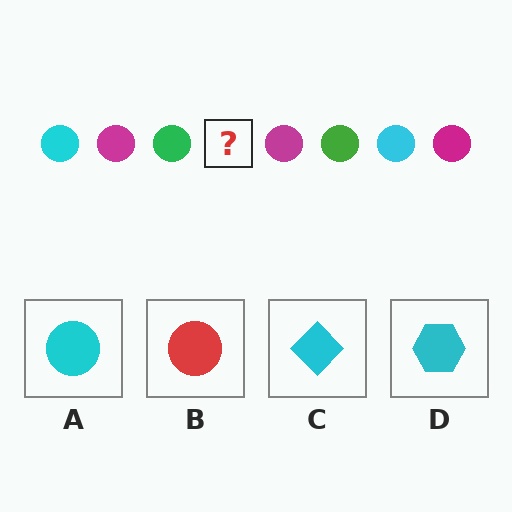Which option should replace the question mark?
Option A.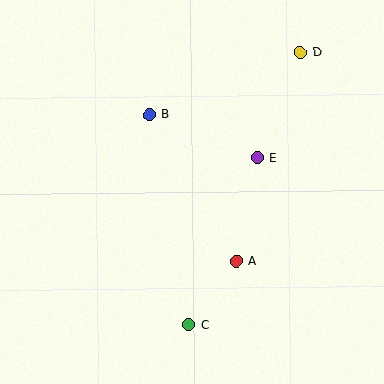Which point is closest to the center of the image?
Point E at (257, 158) is closest to the center.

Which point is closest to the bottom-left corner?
Point C is closest to the bottom-left corner.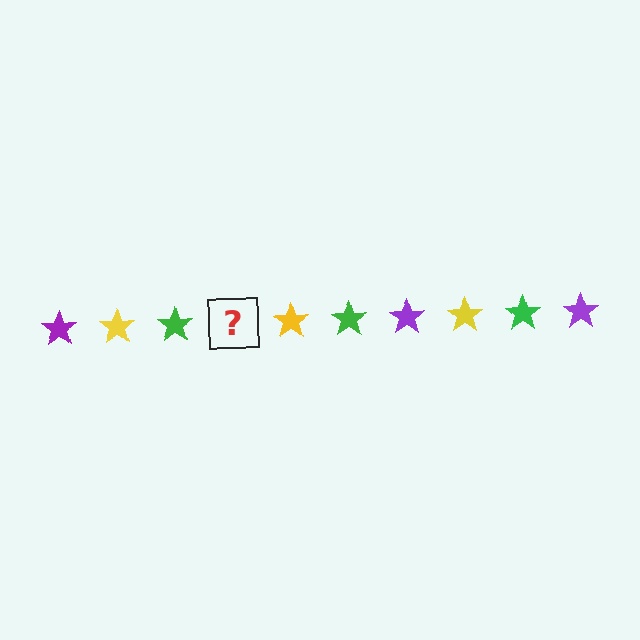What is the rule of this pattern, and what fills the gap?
The rule is that the pattern cycles through purple, yellow, green stars. The gap should be filled with a purple star.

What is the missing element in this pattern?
The missing element is a purple star.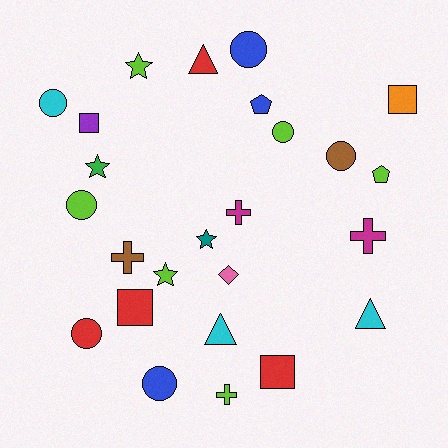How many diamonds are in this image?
There is 1 diamond.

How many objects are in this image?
There are 25 objects.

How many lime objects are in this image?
There are 6 lime objects.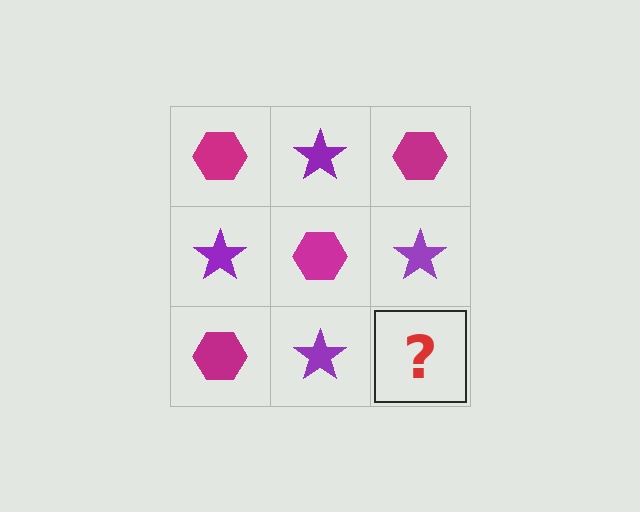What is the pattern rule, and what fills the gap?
The rule is that it alternates magenta hexagon and purple star in a checkerboard pattern. The gap should be filled with a magenta hexagon.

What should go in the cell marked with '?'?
The missing cell should contain a magenta hexagon.